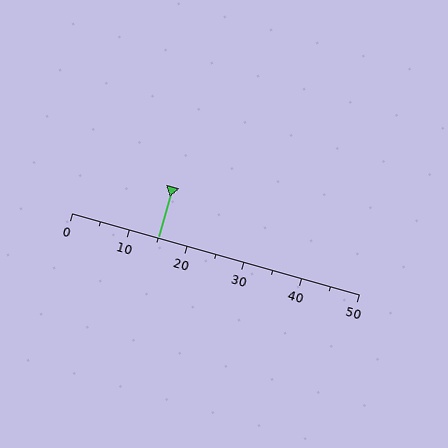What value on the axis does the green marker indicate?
The marker indicates approximately 15.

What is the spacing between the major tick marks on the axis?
The major ticks are spaced 10 apart.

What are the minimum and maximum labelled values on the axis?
The axis runs from 0 to 50.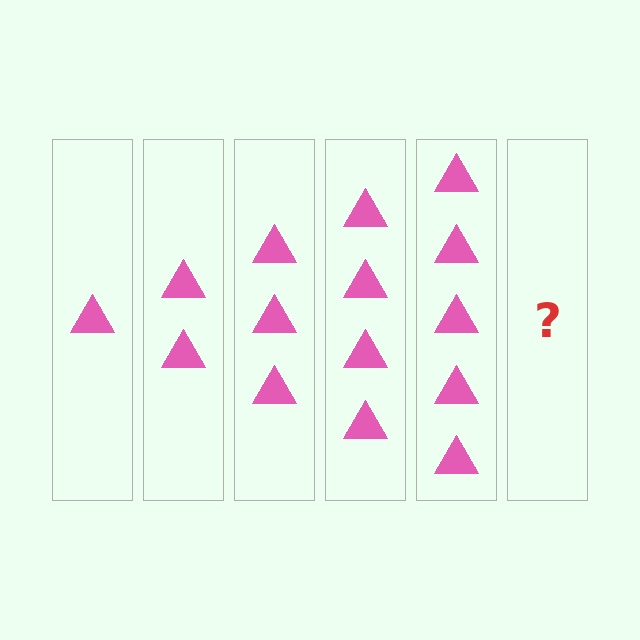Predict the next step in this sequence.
The next step is 6 triangles.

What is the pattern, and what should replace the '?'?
The pattern is that each step adds one more triangle. The '?' should be 6 triangles.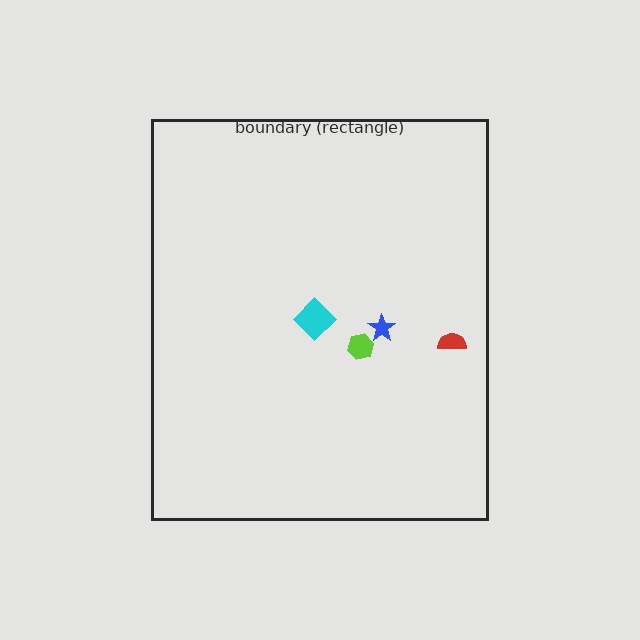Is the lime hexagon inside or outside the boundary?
Inside.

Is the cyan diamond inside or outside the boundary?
Inside.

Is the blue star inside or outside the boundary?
Inside.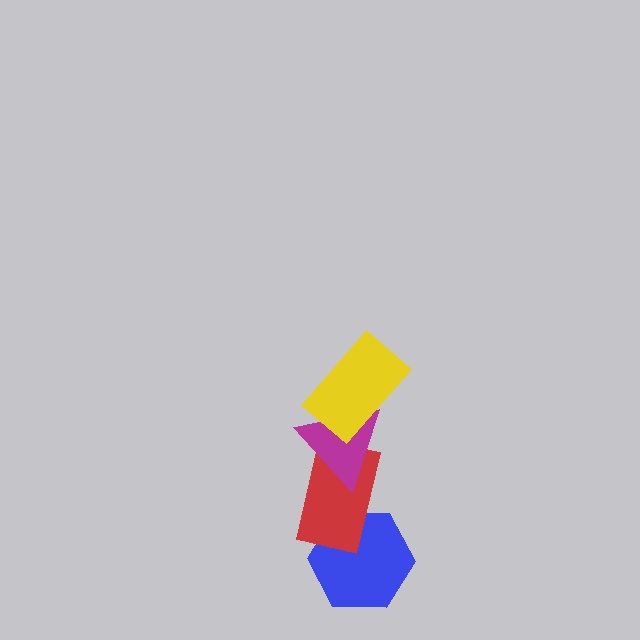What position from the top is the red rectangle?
The red rectangle is 3rd from the top.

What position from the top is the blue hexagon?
The blue hexagon is 4th from the top.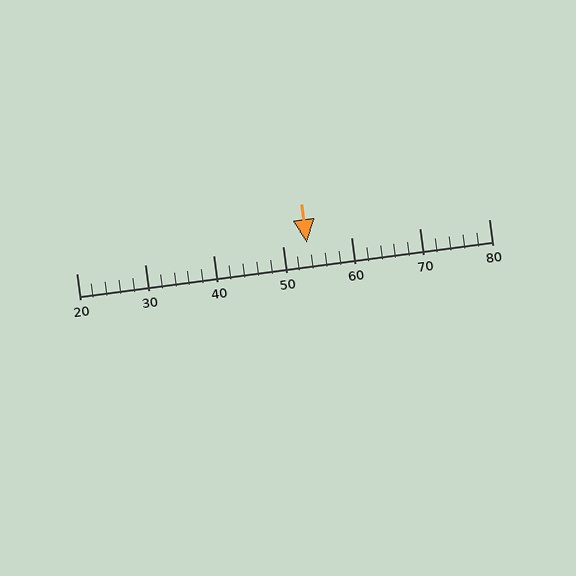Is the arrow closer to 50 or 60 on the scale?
The arrow is closer to 50.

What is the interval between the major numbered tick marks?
The major tick marks are spaced 10 units apart.